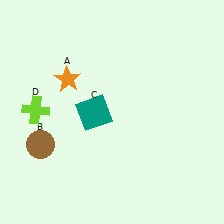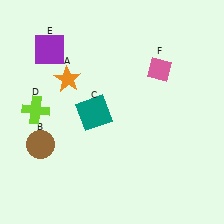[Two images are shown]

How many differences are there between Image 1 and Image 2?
There are 2 differences between the two images.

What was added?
A purple square (E), a pink diamond (F) were added in Image 2.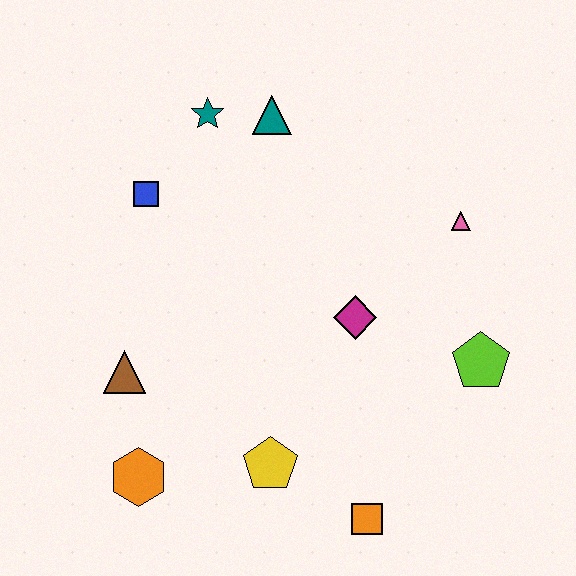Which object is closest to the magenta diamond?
The lime pentagon is closest to the magenta diamond.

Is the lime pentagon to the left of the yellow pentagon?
No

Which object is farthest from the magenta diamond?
The orange hexagon is farthest from the magenta diamond.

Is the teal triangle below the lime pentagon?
No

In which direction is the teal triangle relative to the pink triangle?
The teal triangle is to the left of the pink triangle.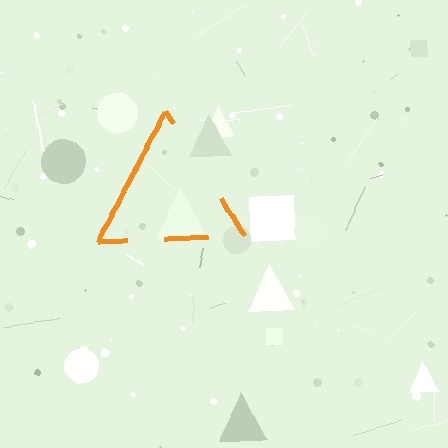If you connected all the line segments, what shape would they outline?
They would outline a triangle.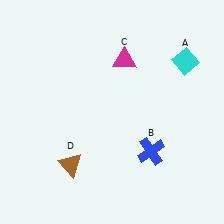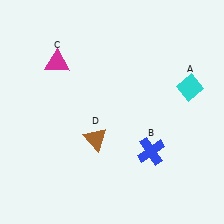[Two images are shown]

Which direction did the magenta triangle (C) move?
The magenta triangle (C) moved left.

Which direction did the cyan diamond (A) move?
The cyan diamond (A) moved down.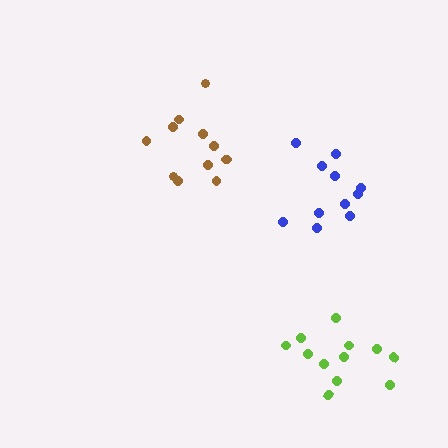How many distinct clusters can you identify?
There are 3 distinct clusters.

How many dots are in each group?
Group 1: 12 dots, Group 2: 11 dots, Group 3: 12 dots (35 total).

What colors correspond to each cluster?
The clusters are colored: lime, blue, brown.